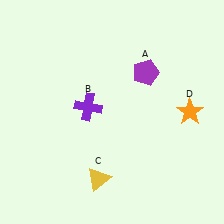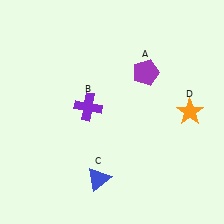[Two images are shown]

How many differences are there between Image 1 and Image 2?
There is 1 difference between the two images.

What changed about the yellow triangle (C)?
In Image 1, C is yellow. In Image 2, it changed to blue.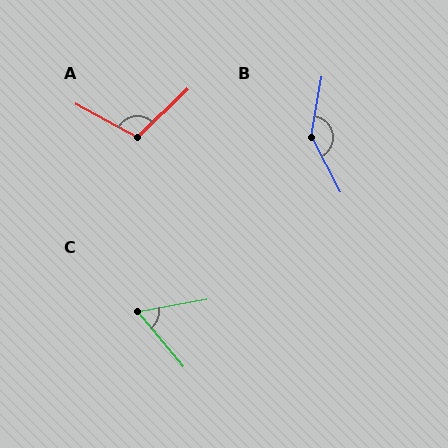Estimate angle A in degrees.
Approximately 107 degrees.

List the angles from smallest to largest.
C (61°), A (107°), B (143°).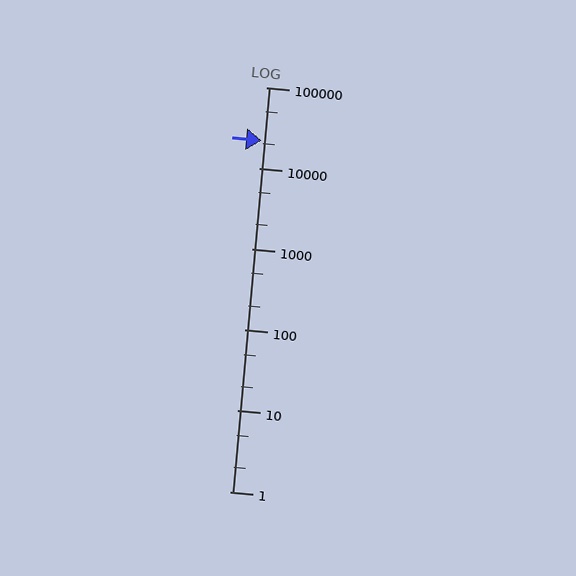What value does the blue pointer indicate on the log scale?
The pointer indicates approximately 22000.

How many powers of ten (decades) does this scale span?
The scale spans 5 decades, from 1 to 100000.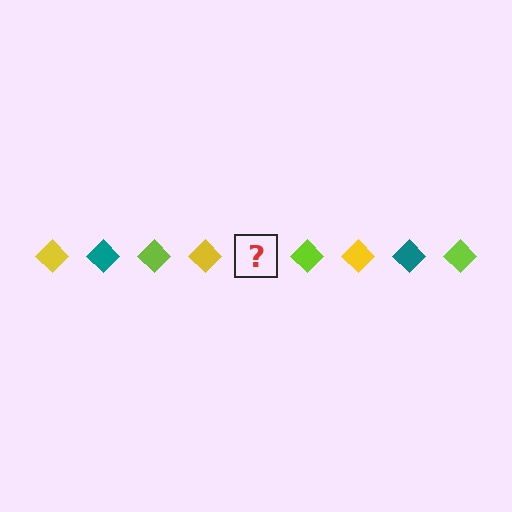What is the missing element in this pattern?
The missing element is a teal diamond.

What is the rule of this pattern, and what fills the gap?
The rule is that the pattern cycles through yellow, teal, lime diamonds. The gap should be filled with a teal diamond.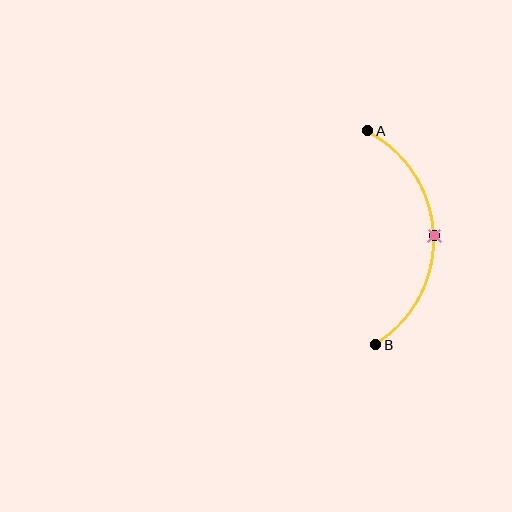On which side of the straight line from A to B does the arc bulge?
The arc bulges to the right of the straight line connecting A and B.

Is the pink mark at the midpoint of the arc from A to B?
Yes. The pink mark lies on the arc at equal arc-length from both A and B — it is the arc midpoint.